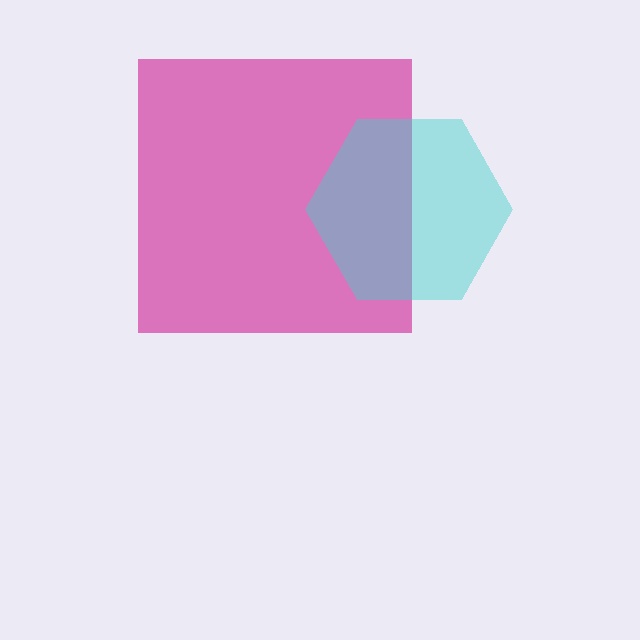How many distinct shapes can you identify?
There are 2 distinct shapes: a magenta square, a cyan hexagon.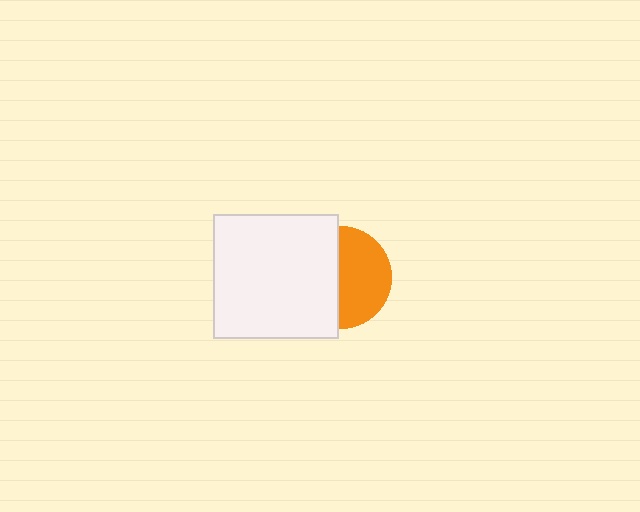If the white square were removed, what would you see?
You would see the complete orange circle.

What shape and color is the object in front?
The object in front is a white square.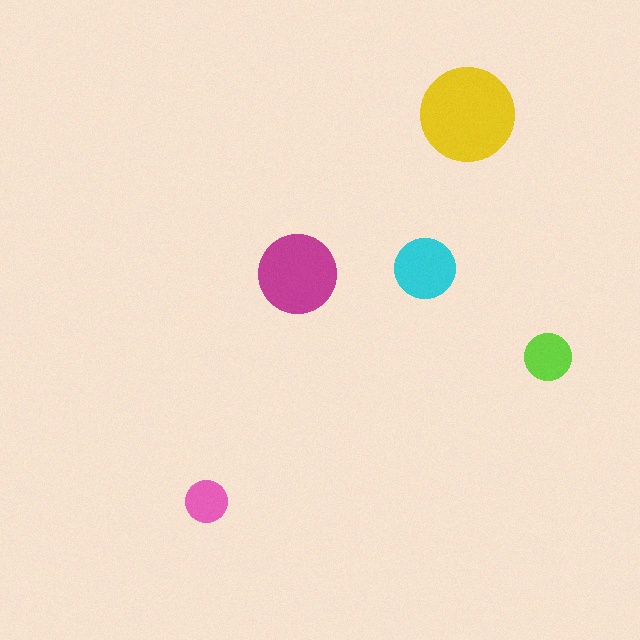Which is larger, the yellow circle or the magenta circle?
The yellow one.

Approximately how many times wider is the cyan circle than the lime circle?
About 1.5 times wider.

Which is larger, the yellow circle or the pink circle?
The yellow one.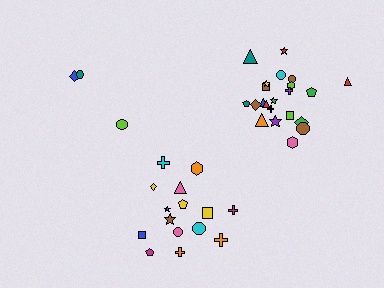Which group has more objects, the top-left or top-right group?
The top-right group.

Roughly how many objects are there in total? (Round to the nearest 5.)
Roughly 40 objects in total.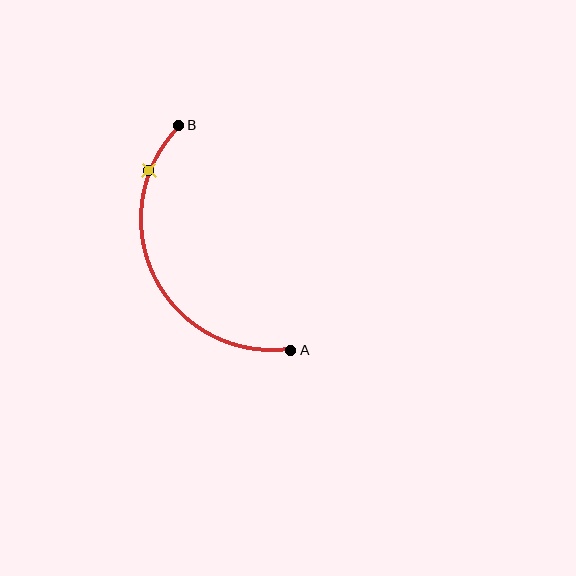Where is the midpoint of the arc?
The arc midpoint is the point on the curve farthest from the straight line joining A and B. It sits to the left of that line.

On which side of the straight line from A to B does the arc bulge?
The arc bulges to the left of the straight line connecting A and B.